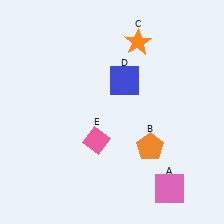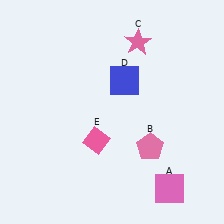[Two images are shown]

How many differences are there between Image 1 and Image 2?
There are 2 differences between the two images.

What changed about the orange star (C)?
In Image 1, C is orange. In Image 2, it changed to pink.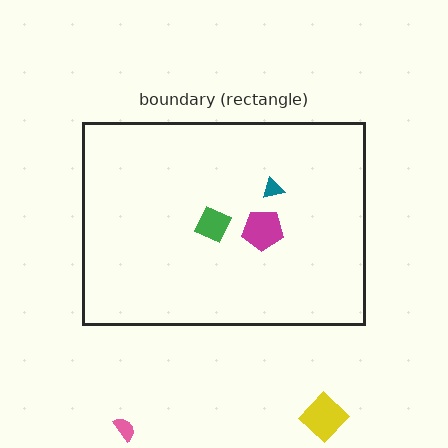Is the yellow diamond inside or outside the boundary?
Outside.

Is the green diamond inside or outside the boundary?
Inside.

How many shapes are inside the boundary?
3 inside, 2 outside.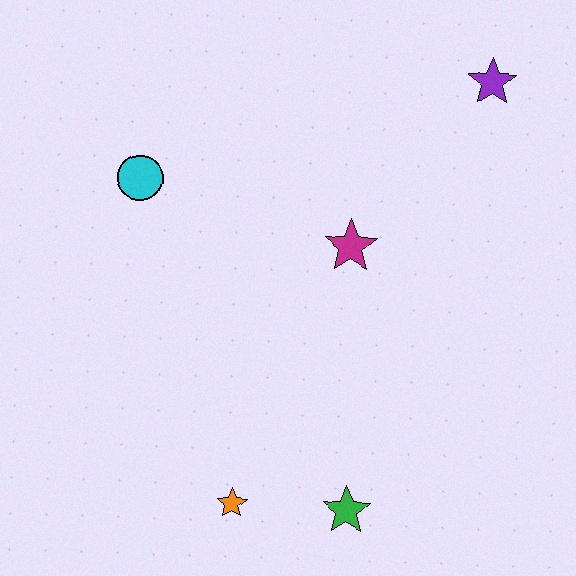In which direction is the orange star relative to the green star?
The orange star is to the left of the green star.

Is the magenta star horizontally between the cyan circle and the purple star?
Yes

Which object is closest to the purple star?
The magenta star is closest to the purple star.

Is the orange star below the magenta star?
Yes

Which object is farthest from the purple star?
The orange star is farthest from the purple star.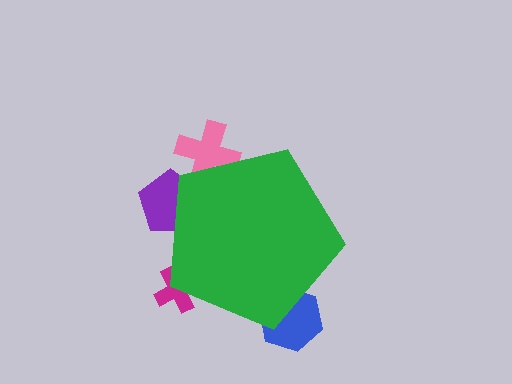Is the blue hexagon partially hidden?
Yes, the blue hexagon is partially hidden behind the green pentagon.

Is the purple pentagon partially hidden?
Yes, the purple pentagon is partially hidden behind the green pentagon.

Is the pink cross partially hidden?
Yes, the pink cross is partially hidden behind the green pentagon.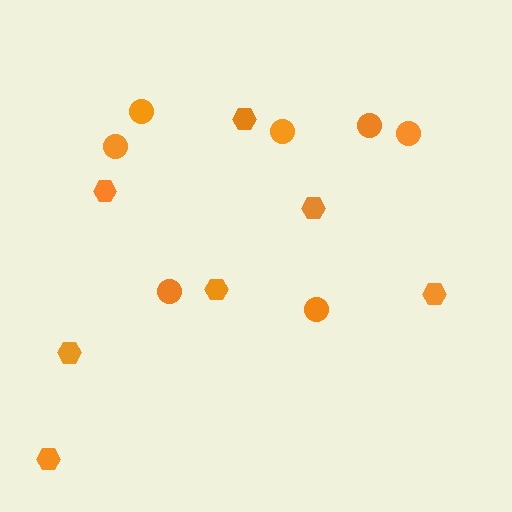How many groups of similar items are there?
There are 2 groups: one group of hexagons (7) and one group of circles (7).